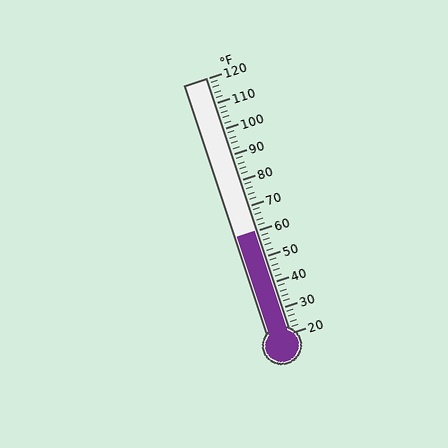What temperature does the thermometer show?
The thermometer shows approximately 60°F.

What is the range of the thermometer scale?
The thermometer scale ranges from 20°F to 120°F.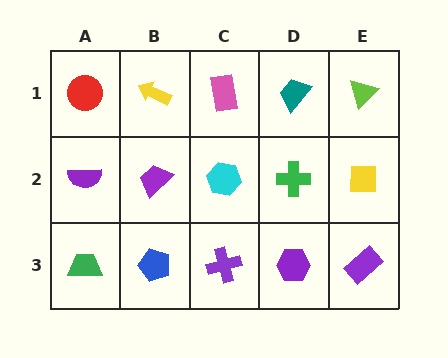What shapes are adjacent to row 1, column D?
A green cross (row 2, column D), a pink rectangle (row 1, column C), a lime triangle (row 1, column E).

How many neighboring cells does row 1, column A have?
2.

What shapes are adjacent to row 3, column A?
A purple semicircle (row 2, column A), a blue pentagon (row 3, column B).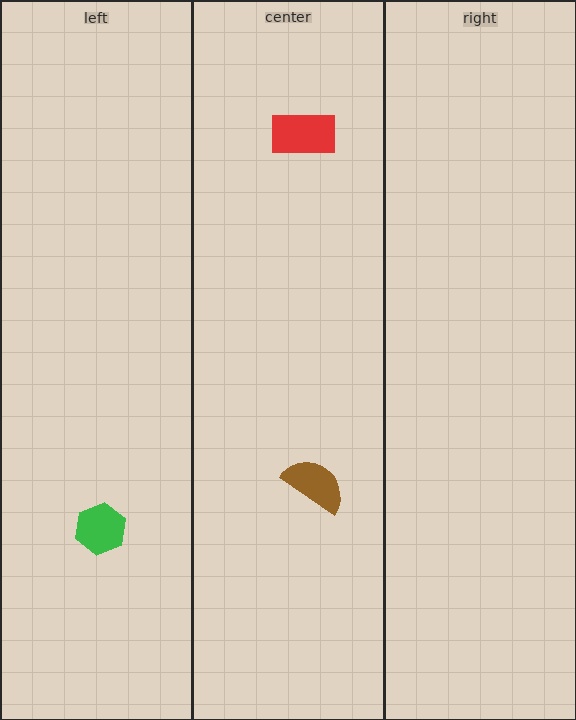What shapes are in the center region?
The red rectangle, the brown semicircle.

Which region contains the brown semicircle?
The center region.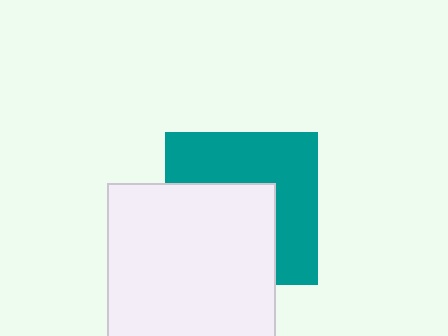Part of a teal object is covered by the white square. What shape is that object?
It is a square.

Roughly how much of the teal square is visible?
About half of it is visible (roughly 52%).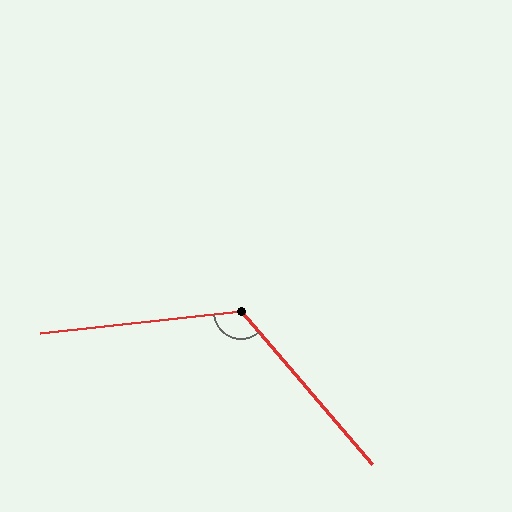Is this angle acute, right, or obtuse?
It is obtuse.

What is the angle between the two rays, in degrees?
Approximately 125 degrees.